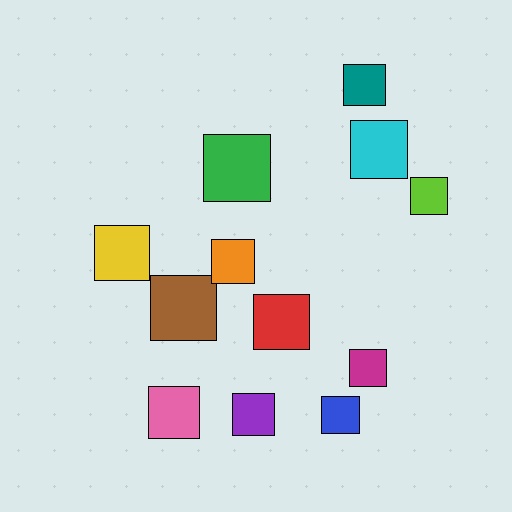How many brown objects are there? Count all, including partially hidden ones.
There is 1 brown object.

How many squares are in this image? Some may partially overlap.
There are 12 squares.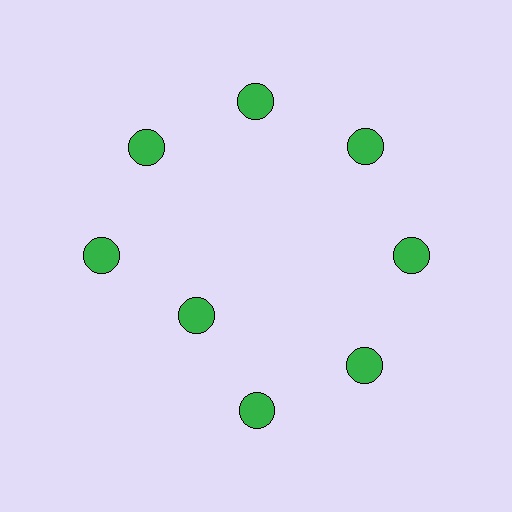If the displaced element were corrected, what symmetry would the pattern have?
It would have 8-fold rotational symmetry — the pattern would map onto itself every 45 degrees.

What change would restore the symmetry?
The symmetry would be restored by moving it outward, back onto the ring so that all 8 circles sit at equal angles and equal distance from the center.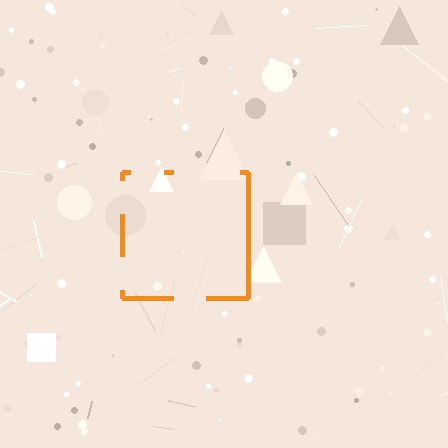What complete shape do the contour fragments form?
The contour fragments form a square.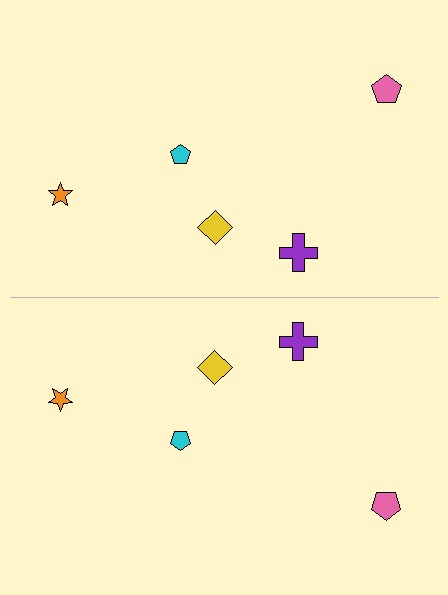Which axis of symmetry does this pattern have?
The pattern has a horizontal axis of symmetry running through the center of the image.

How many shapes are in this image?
There are 10 shapes in this image.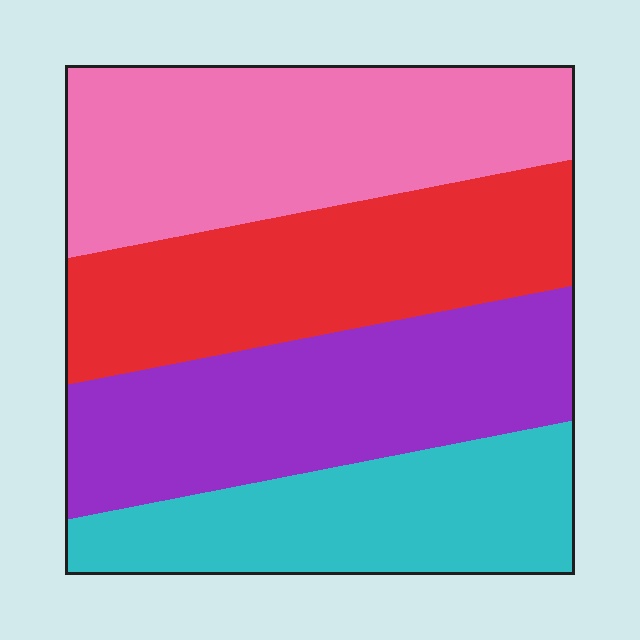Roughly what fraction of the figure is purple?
Purple covers around 25% of the figure.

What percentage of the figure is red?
Red takes up about one quarter (1/4) of the figure.